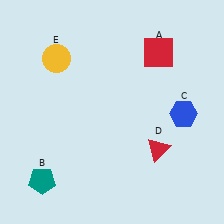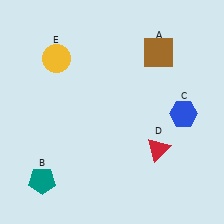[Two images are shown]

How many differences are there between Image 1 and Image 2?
There is 1 difference between the two images.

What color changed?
The square (A) changed from red in Image 1 to brown in Image 2.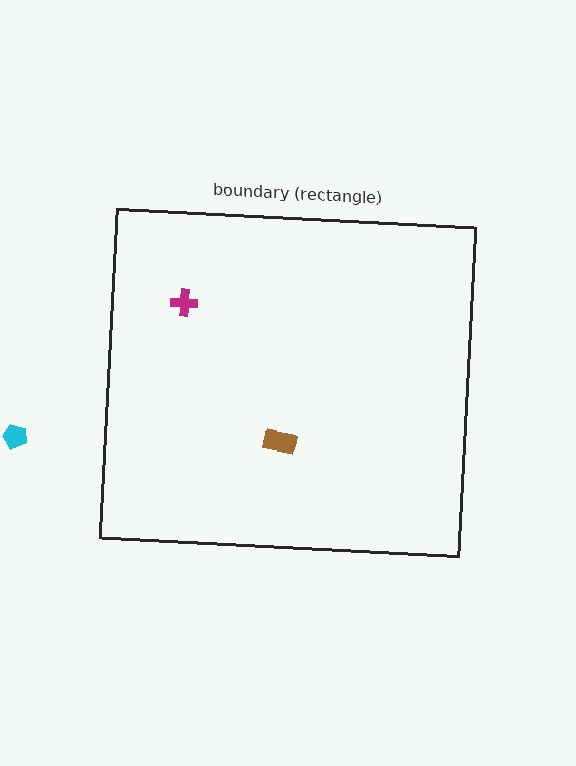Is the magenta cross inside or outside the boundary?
Inside.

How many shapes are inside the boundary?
2 inside, 1 outside.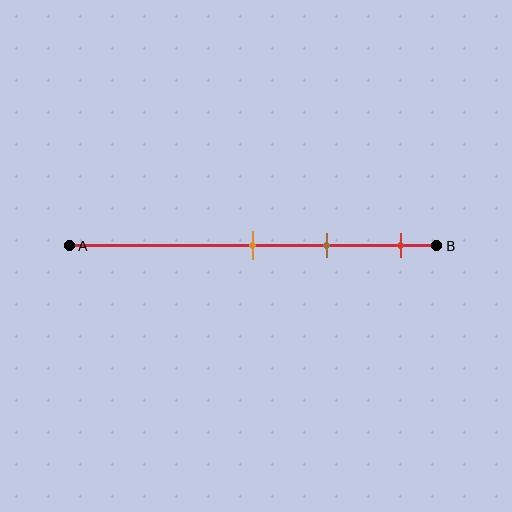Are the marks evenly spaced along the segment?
Yes, the marks are approximately evenly spaced.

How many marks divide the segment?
There are 3 marks dividing the segment.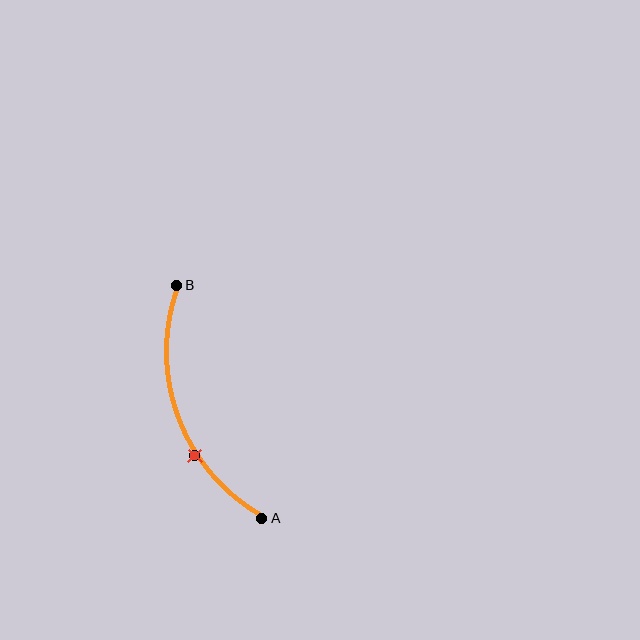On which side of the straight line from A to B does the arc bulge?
The arc bulges to the left of the straight line connecting A and B.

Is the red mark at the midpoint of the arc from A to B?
No. The red mark lies on the arc but is closer to endpoint A. The arc midpoint would be at the point on the curve equidistant along the arc from both A and B.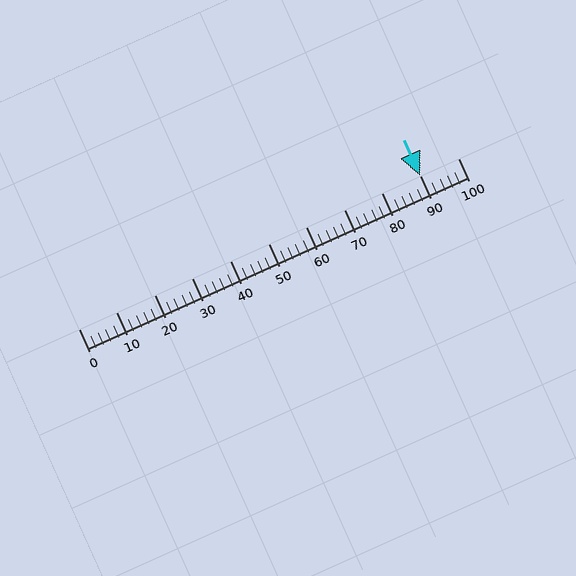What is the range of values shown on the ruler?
The ruler shows values from 0 to 100.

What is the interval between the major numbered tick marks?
The major tick marks are spaced 10 units apart.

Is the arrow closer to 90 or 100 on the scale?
The arrow is closer to 90.